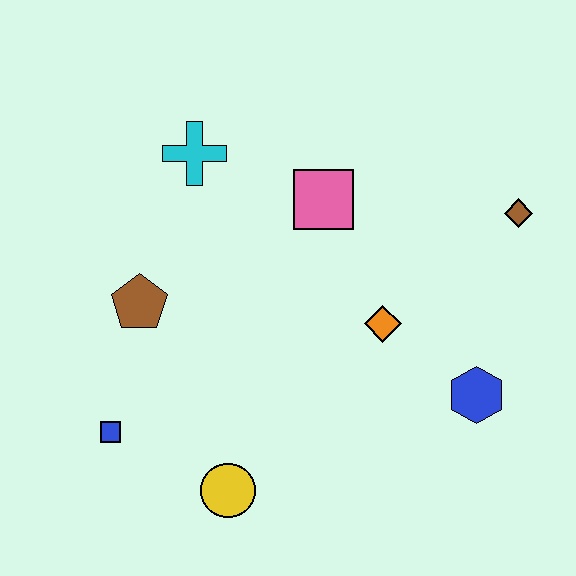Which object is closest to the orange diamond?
The blue hexagon is closest to the orange diamond.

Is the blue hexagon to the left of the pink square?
No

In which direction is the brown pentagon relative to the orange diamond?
The brown pentagon is to the left of the orange diamond.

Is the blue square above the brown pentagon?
No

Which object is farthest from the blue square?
The brown diamond is farthest from the blue square.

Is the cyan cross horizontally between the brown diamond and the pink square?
No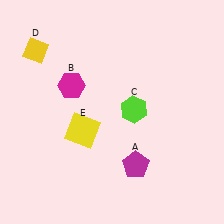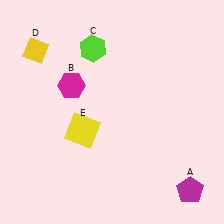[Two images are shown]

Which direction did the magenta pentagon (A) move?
The magenta pentagon (A) moved right.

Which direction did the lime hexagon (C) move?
The lime hexagon (C) moved up.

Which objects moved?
The objects that moved are: the magenta pentagon (A), the lime hexagon (C).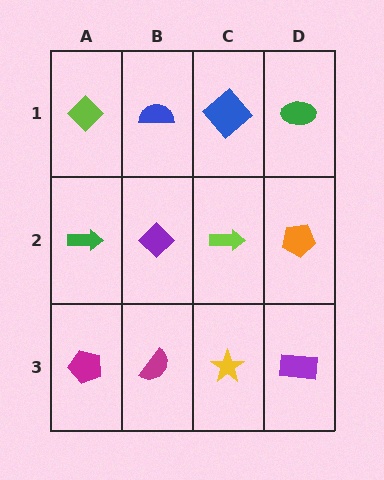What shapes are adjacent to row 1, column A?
A green arrow (row 2, column A), a blue semicircle (row 1, column B).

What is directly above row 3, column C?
A lime arrow.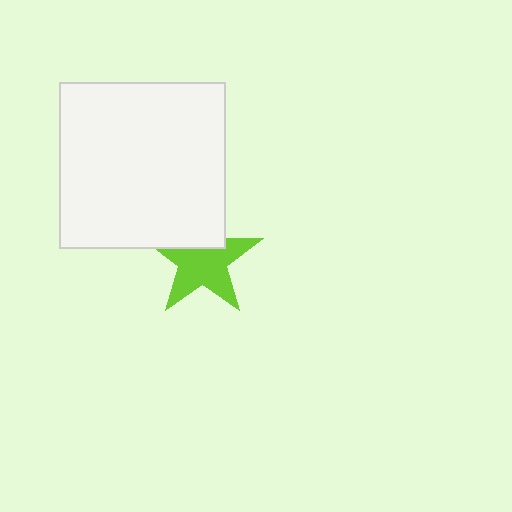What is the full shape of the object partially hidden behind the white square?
The partially hidden object is a lime star.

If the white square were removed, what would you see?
You would see the complete lime star.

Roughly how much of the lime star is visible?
Most of it is visible (roughly 68%).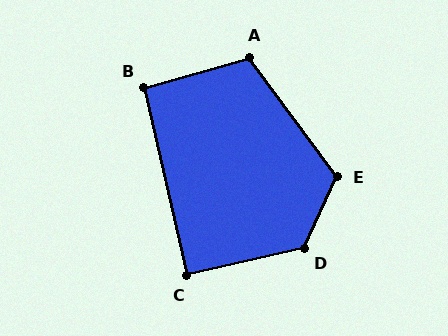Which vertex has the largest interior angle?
D, at approximately 127 degrees.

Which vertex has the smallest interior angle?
C, at approximately 90 degrees.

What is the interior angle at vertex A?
Approximately 110 degrees (obtuse).